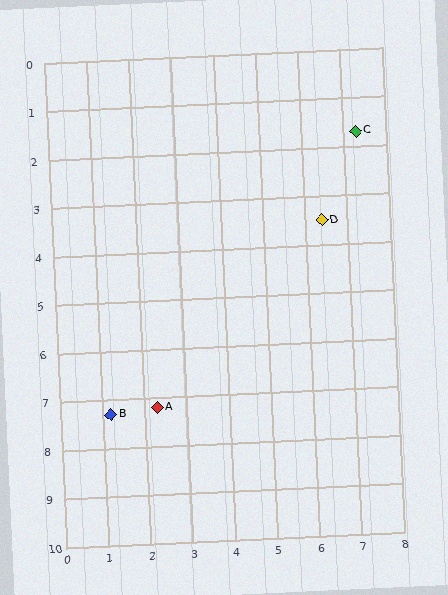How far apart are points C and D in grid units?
Points C and D are about 2.0 grid units apart.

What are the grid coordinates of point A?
Point A is at approximately (2.3, 7.2).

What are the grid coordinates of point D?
Point D is at approximately (6.4, 3.5).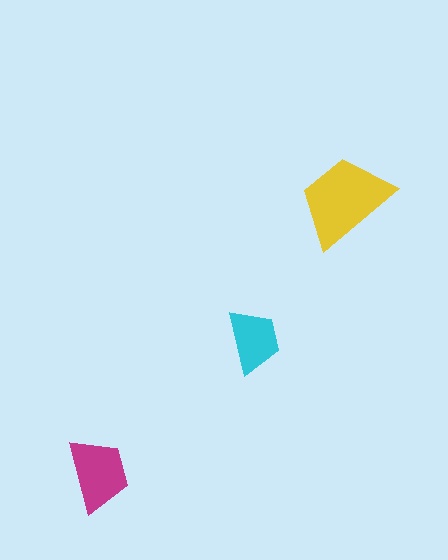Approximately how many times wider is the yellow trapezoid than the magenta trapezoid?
About 1.5 times wider.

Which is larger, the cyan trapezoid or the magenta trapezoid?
The magenta one.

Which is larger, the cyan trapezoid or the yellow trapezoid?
The yellow one.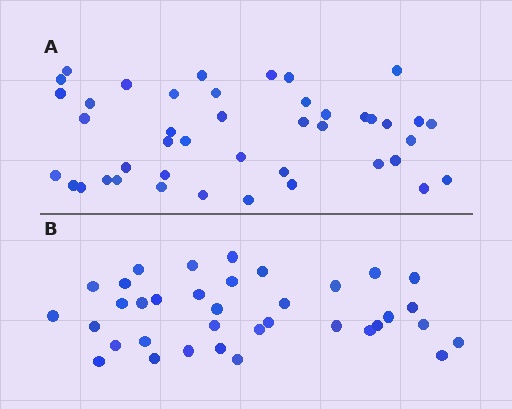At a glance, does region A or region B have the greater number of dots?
Region A (the top region) has more dots.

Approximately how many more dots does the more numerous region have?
Region A has roughly 8 or so more dots than region B.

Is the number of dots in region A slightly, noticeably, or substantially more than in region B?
Region A has only slightly more — the two regions are fairly close. The ratio is roughly 1.2 to 1.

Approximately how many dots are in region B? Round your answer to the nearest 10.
About 40 dots. (The exact count is 36, which rounds to 40.)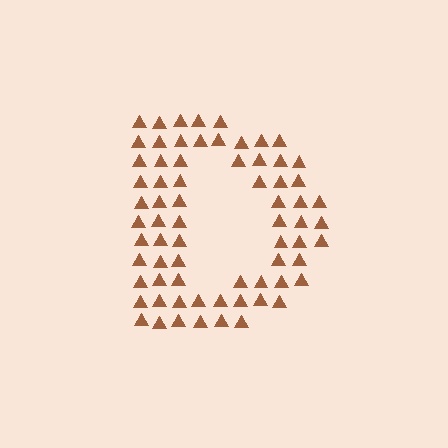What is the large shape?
The large shape is the letter D.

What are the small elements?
The small elements are triangles.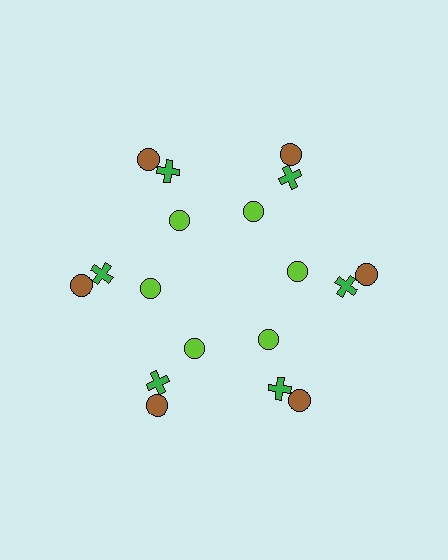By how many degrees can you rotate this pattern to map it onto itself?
The pattern maps onto itself every 60 degrees of rotation.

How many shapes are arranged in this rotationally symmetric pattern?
There are 18 shapes, arranged in 6 groups of 3.